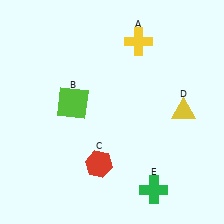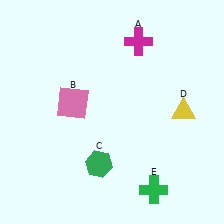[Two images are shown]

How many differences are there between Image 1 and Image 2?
There are 3 differences between the two images.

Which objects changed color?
A changed from yellow to magenta. B changed from lime to pink. C changed from red to green.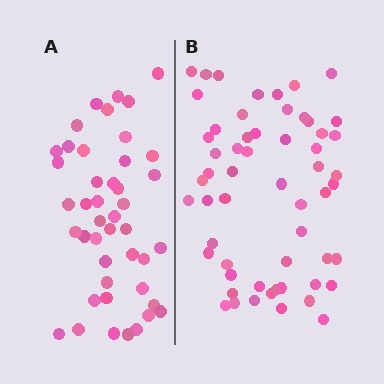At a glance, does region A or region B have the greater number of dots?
Region B (the right region) has more dots.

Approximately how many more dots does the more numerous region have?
Region B has approximately 15 more dots than region A.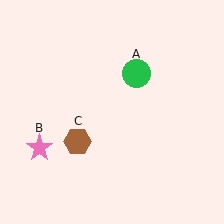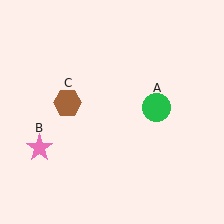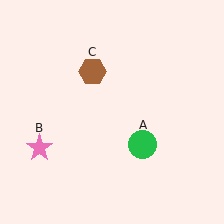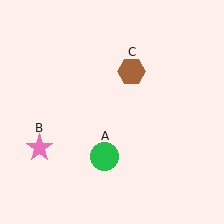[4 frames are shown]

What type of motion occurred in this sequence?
The green circle (object A), brown hexagon (object C) rotated clockwise around the center of the scene.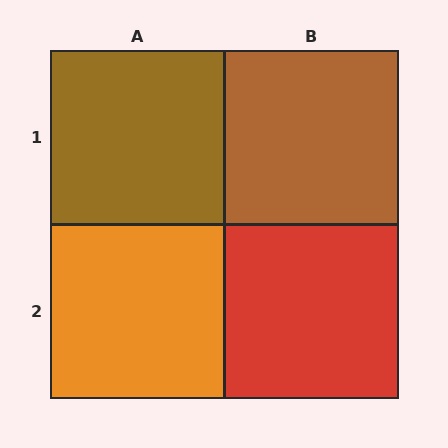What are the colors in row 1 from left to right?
Brown, brown.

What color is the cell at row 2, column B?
Red.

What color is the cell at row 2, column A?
Orange.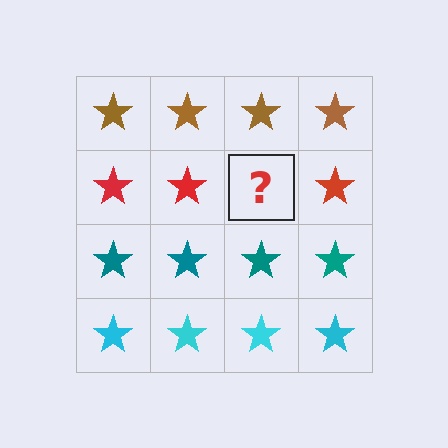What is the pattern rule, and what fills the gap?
The rule is that each row has a consistent color. The gap should be filled with a red star.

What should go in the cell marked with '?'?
The missing cell should contain a red star.